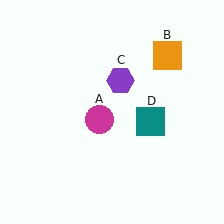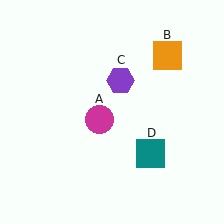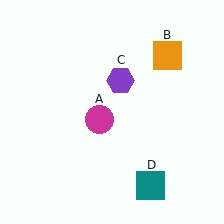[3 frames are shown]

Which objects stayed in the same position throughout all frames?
Magenta circle (object A) and orange square (object B) and purple hexagon (object C) remained stationary.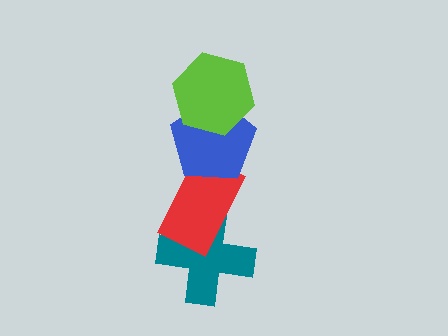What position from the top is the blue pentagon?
The blue pentagon is 2nd from the top.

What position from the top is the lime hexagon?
The lime hexagon is 1st from the top.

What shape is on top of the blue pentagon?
The lime hexagon is on top of the blue pentagon.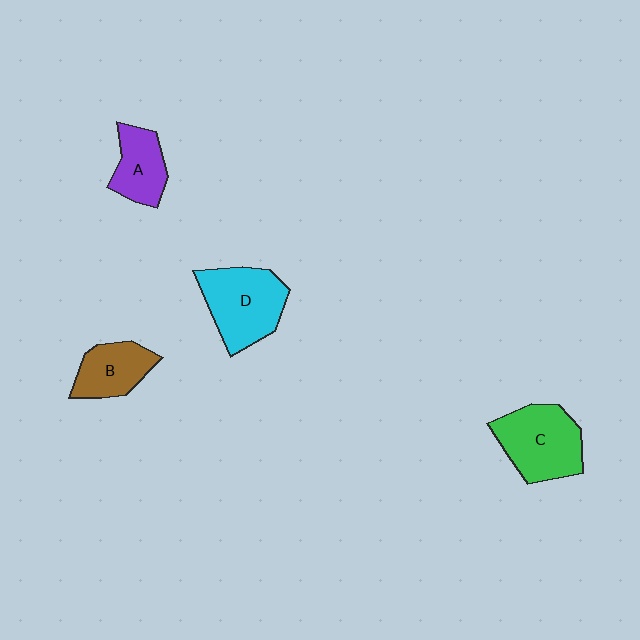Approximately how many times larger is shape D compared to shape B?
Approximately 1.5 times.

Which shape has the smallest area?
Shape A (purple).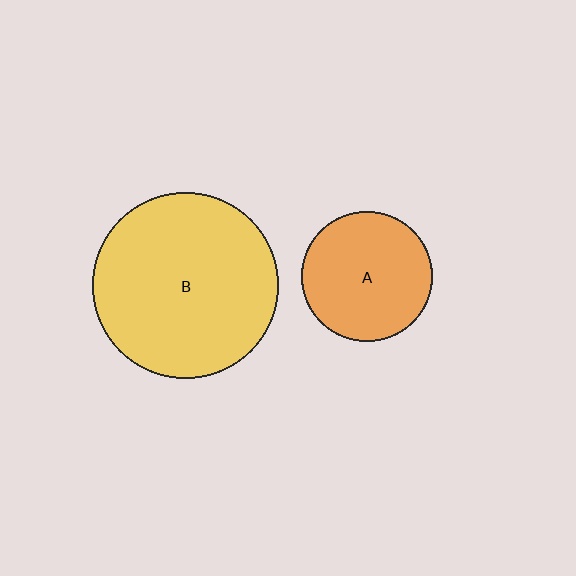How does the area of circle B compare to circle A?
Approximately 2.0 times.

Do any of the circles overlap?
No, none of the circles overlap.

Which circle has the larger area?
Circle B (yellow).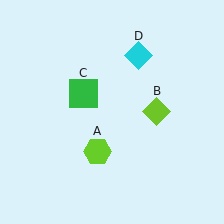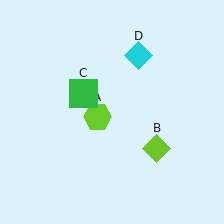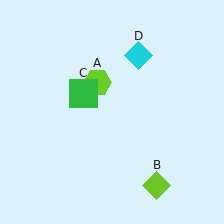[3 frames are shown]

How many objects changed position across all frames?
2 objects changed position: lime hexagon (object A), lime diamond (object B).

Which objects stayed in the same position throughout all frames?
Green square (object C) and cyan diamond (object D) remained stationary.